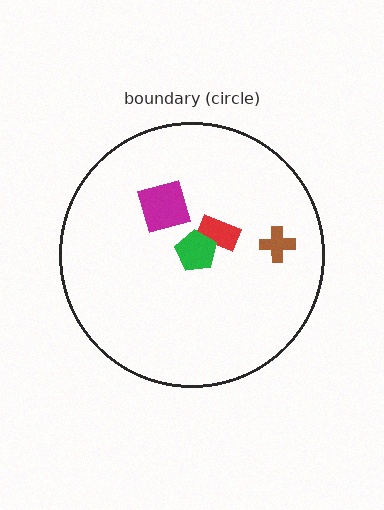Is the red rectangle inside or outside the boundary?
Inside.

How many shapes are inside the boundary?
4 inside, 0 outside.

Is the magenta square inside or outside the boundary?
Inside.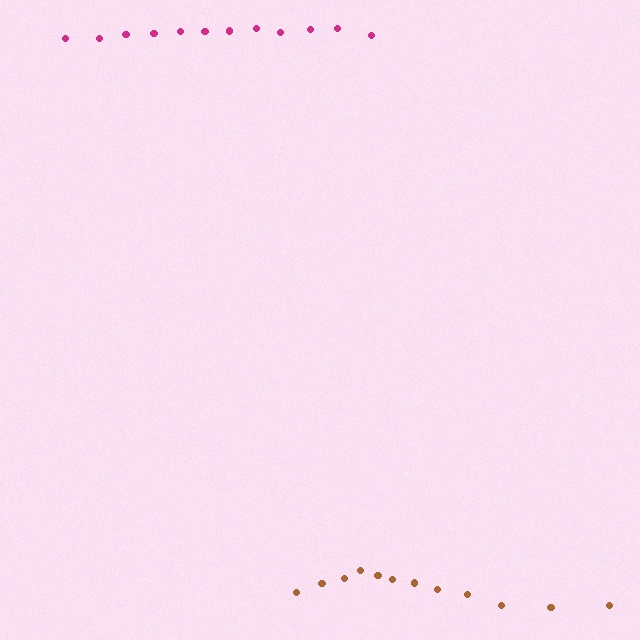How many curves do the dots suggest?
There are 2 distinct paths.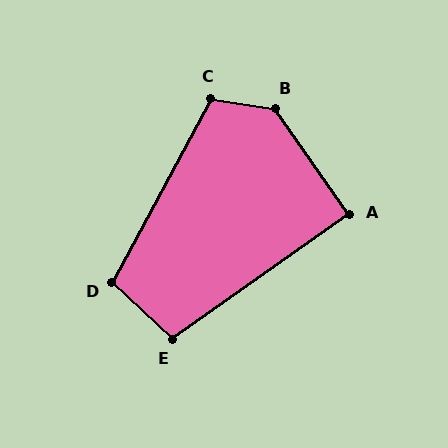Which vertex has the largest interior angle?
B, at approximately 134 degrees.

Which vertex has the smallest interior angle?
A, at approximately 90 degrees.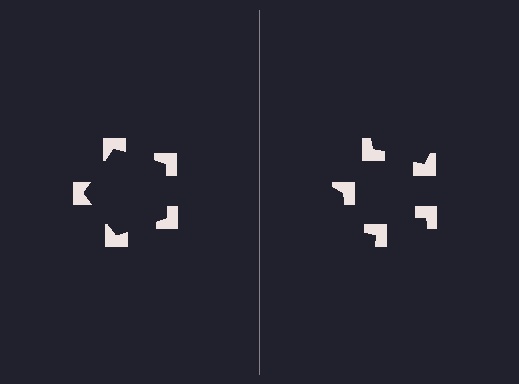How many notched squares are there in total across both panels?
10 — 5 on each side.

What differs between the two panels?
The notched squares are positioned identically on both sides; only the wedge orientations differ. On the left they align to a pentagon; on the right they are misaligned.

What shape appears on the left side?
An illusory pentagon.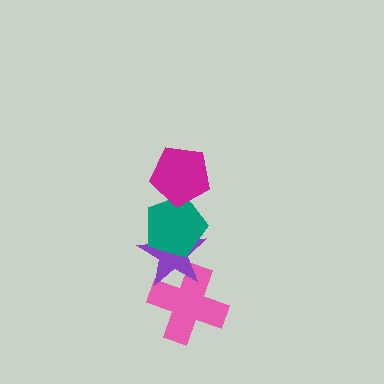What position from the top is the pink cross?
The pink cross is 4th from the top.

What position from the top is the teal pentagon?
The teal pentagon is 2nd from the top.